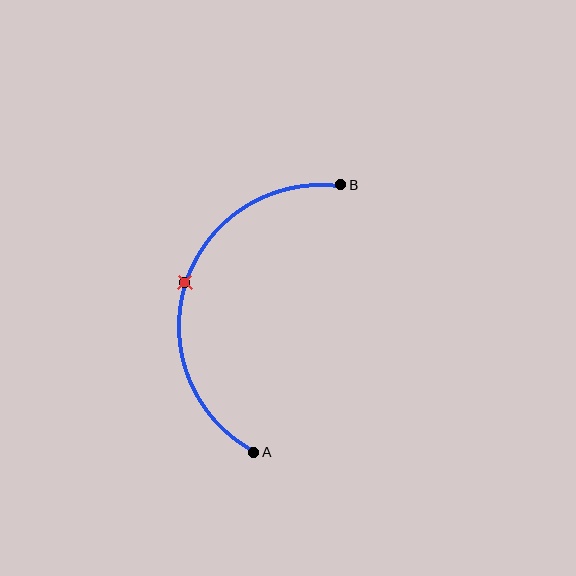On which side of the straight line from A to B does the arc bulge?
The arc bulges to the left of the straight line connecting A and B.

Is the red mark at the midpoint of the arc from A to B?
Yes. The red mark lies on the arc at equal arc-length from both A and B — it is the arc midpoint.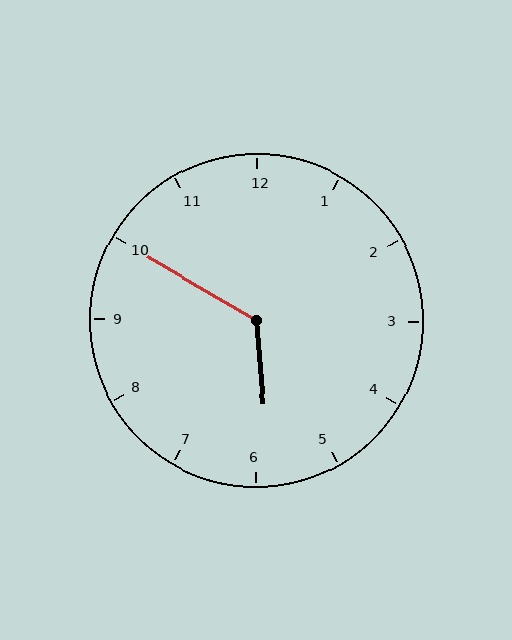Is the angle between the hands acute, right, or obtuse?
It is obtuse.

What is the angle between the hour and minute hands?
Approximately 125 degrees.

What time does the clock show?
5:50.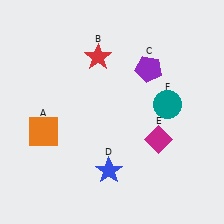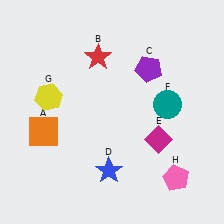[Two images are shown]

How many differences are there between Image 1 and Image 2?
There are 2 differences between the two images.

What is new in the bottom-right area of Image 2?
A pink pentagon (H) was added in the bottom-right area of Image 2.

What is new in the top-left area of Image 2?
A yellow hexagon (G) was added in the top-left area of Image 2.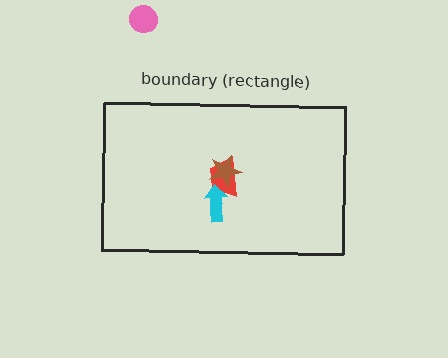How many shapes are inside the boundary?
3 inside, 1 outside.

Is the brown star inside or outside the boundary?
Inside.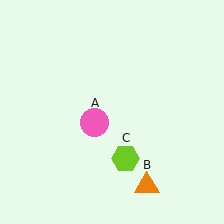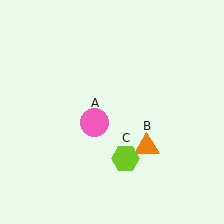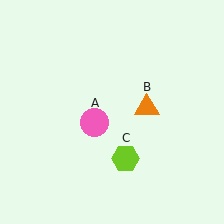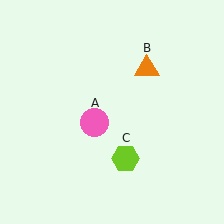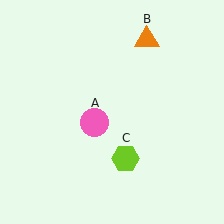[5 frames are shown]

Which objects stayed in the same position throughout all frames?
Pink circle (object A) and lime hexagon (object C) remained stationary.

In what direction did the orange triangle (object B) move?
The orange triangle (object B) moved up.